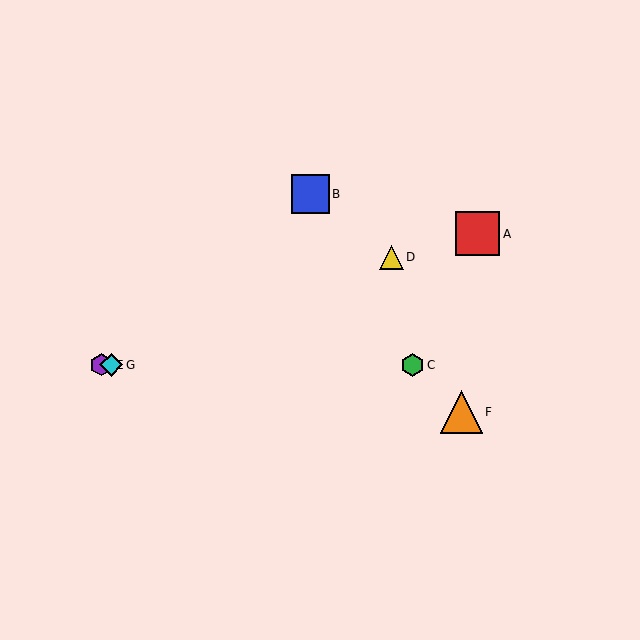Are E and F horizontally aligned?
No, E is at y≈365 and F is at y≈412.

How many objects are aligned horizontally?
3 objects (C, E, G) are aligned horizontally.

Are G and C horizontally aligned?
Yes, both are at y≈365.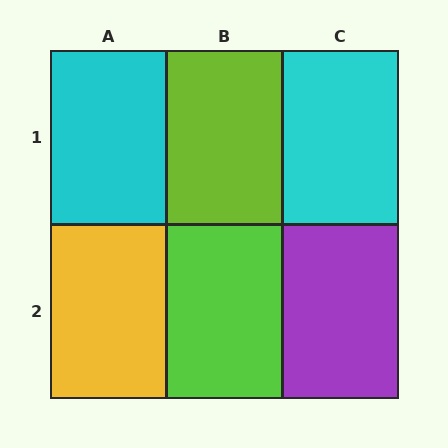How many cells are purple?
1 cell is purple.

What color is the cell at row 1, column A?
Cyan.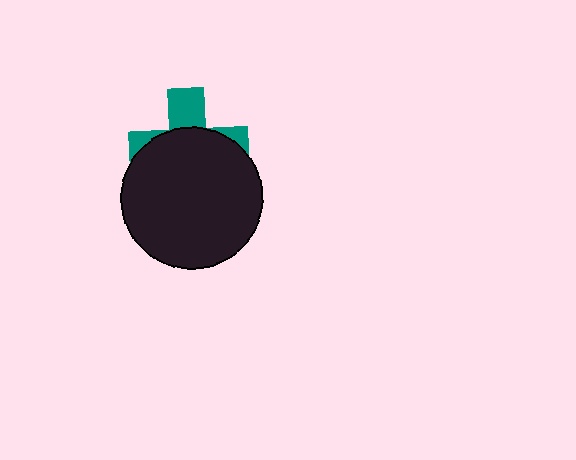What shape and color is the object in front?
The object in front is a black circle.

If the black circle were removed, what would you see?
You would see the complete teal cross.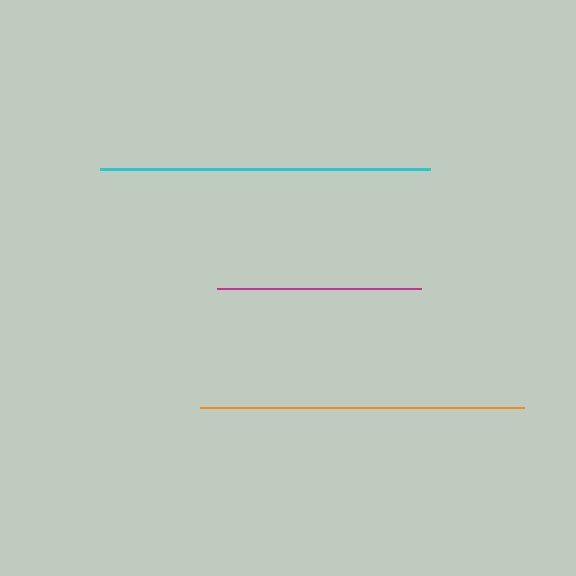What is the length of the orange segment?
The orange segment is approximately 324 pixels long.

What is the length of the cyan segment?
The cyan segment is approximately 329 pixels long.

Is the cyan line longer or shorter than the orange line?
The cyan line is longer than the orange line.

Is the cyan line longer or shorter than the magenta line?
The cyan line is longer than the magenta line.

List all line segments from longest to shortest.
From longest to shortest: cyan, orange, magenta.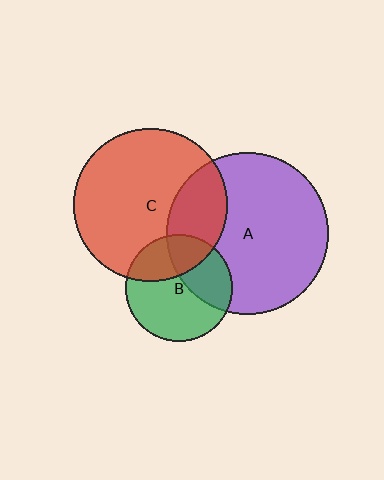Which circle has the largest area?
Circle A (purple).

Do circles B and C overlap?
Yes.